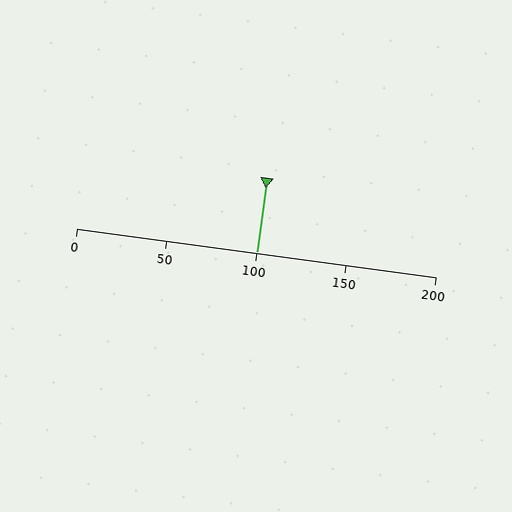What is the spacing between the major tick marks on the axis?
The major ticks are spaced 50 apart.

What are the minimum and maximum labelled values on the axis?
The axis runs from 0 to 200.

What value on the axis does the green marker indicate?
The marker indicates approximately 100.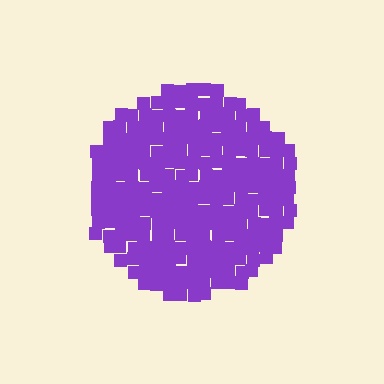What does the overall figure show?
The overall figure shows a circle.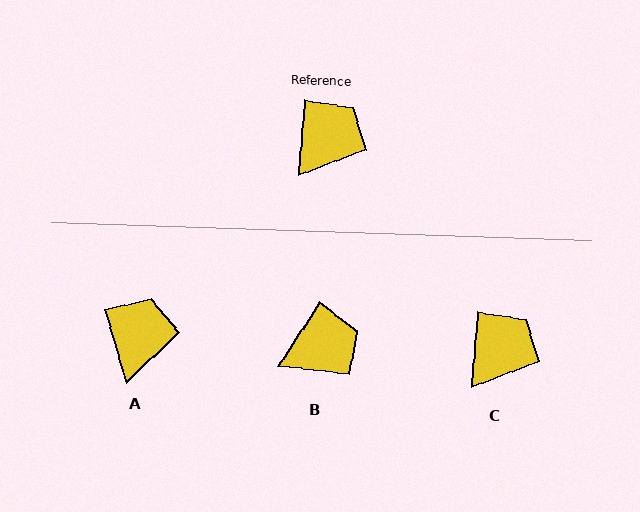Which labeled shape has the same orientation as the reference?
C.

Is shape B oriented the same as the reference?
No, it is off by about 28 degrees.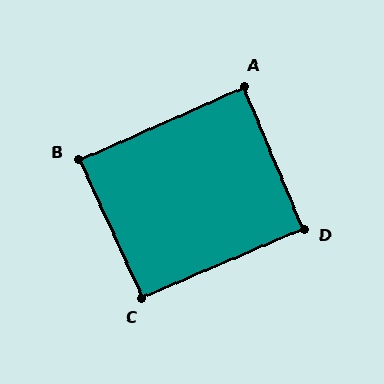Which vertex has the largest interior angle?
C, at approximately 91 degrees.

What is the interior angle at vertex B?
Approximately 90 degrees (approximately right).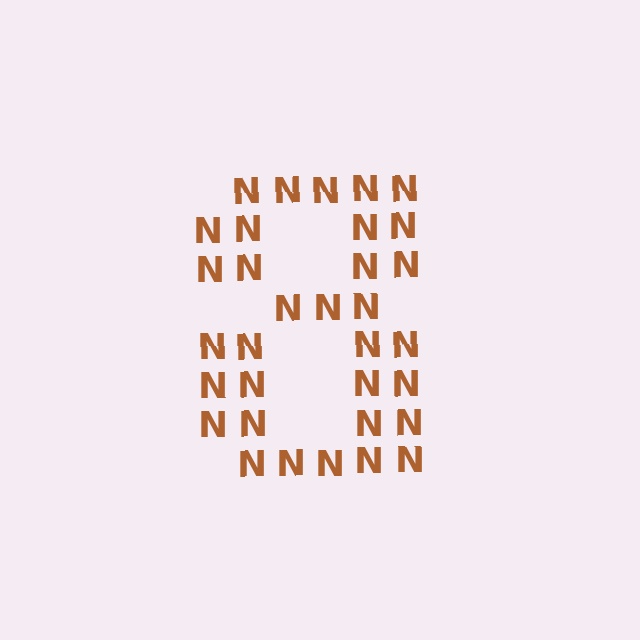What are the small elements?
The small elements are letter N's.